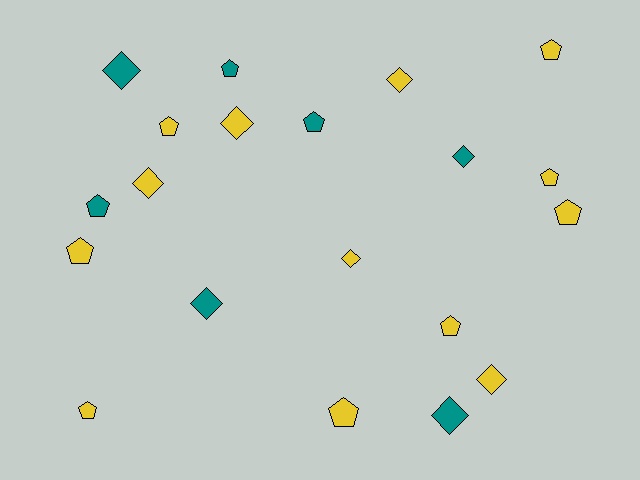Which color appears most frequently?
Yellow, with 13 objects.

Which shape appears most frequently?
Pentagon, with 11 objects.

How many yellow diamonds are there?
There are 5 yellow diamonds.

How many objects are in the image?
There are 20 objects.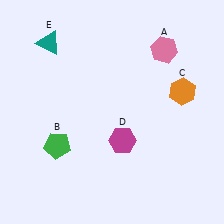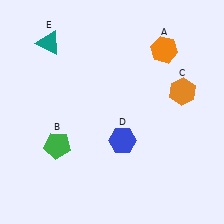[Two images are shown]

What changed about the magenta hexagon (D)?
In Image 1, D is magenta. In Image 2, it changed to blue.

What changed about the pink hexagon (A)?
In Image 1, A is pink. In Image 2, it changed to orange.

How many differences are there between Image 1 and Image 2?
There are 2 differences between the two images.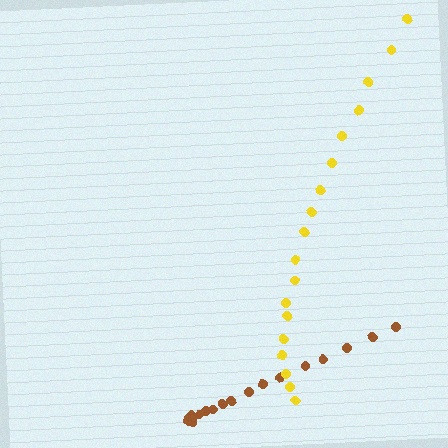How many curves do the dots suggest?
There are 2 distinct paths.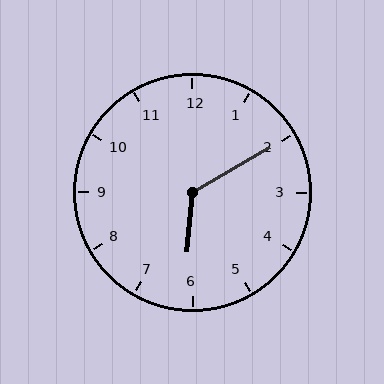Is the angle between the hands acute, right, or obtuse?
It is obtuse.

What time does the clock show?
6:10.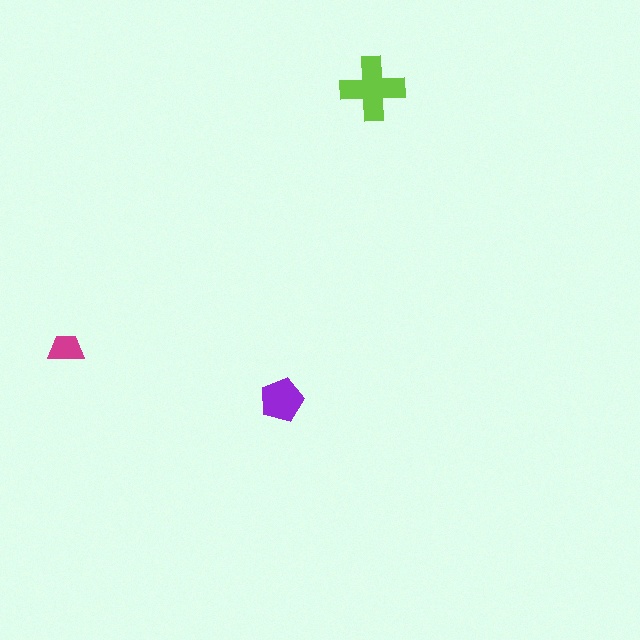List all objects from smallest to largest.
The magenta trapezoid, the purple pentagon, the lime cross.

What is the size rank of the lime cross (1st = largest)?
1st.